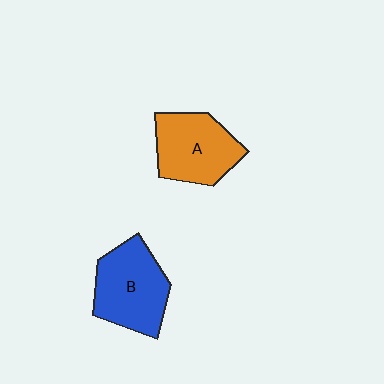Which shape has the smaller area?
Shape A (orange).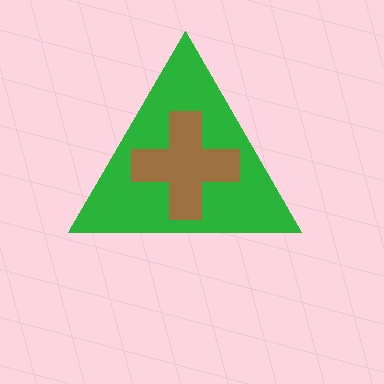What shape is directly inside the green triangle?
The brown cross.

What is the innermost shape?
The brown cross.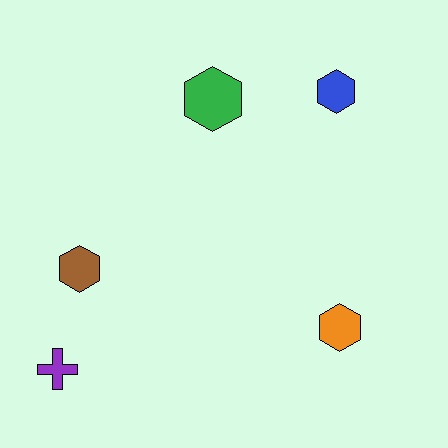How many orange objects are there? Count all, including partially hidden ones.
There is 1 orange object.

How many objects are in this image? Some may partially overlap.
There are 5 objects.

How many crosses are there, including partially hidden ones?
There is 1 cross.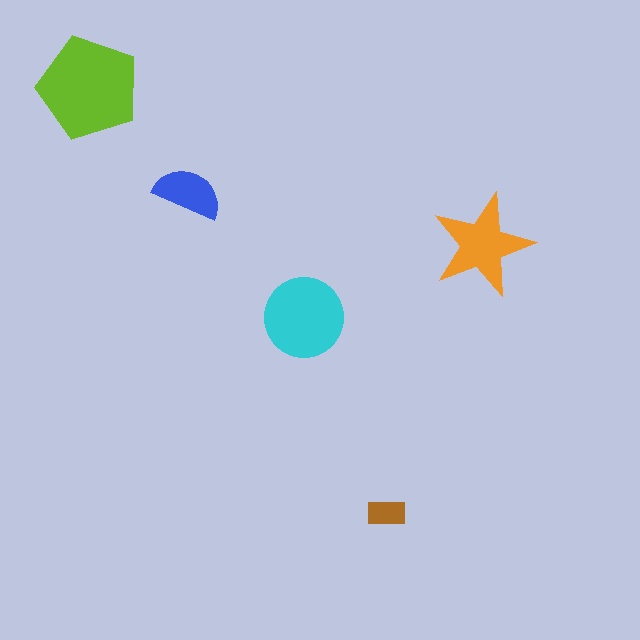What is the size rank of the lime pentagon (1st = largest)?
1st.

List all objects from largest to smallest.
The lime pentagon, the cyan circle, the orange star, the blue semicircle, the brown rectangle.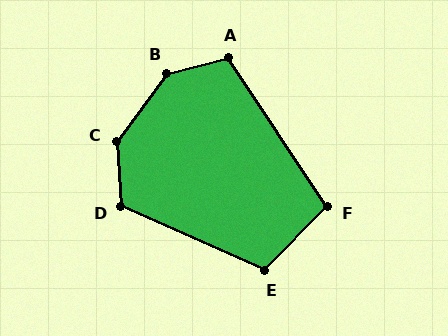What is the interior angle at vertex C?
Approximately 140 degrees (obtuse).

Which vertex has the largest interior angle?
B, at approximately 141 degrees.